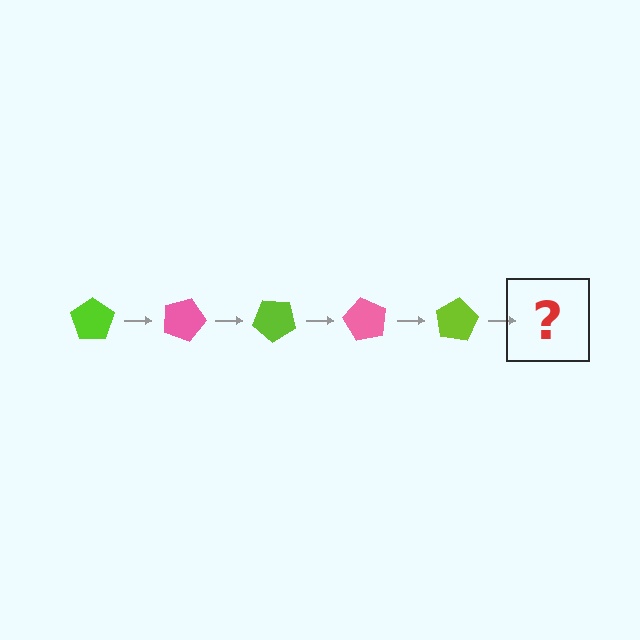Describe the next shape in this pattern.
It should be a pink pentagon, rotated 100 degrees from the start.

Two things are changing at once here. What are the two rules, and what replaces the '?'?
The two rules are that it rotates 20 degrees each step and the color cycles through lime and pink. The '?' should be a pink pentagon, rotated 100 degrees from the start.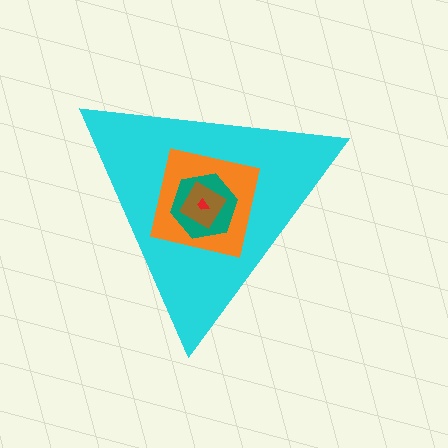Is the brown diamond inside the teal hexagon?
Yes.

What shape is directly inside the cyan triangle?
The orange square.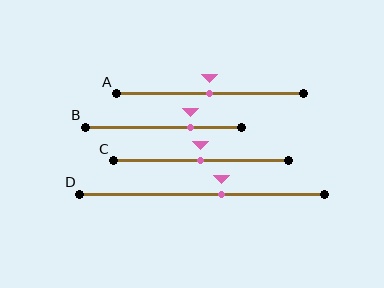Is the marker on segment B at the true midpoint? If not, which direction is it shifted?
No, the marker on segment B is shifted to the right by about 17% of the segment length.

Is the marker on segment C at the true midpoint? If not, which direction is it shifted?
Yes, the marker on segment C is at the true midpoint.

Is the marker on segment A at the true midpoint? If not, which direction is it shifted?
Yes, the marker on segment A is at the true midpoint.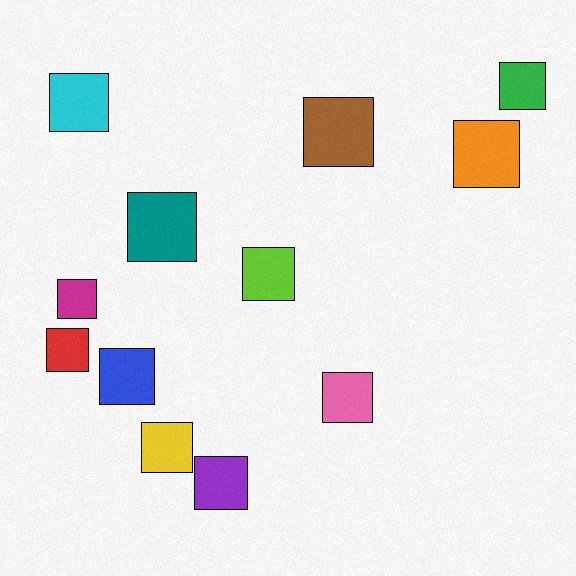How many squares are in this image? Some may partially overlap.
There are 12 squares.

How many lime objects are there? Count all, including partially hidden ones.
There is 1 lime object.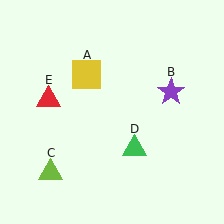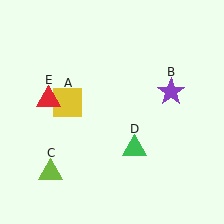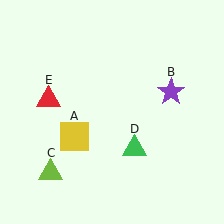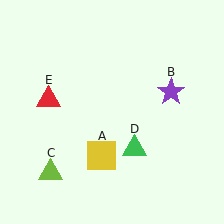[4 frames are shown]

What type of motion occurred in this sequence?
The yellow square (object A) rotated counterclockwise around the center of the scene.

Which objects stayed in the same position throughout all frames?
Purple star (object B) and lime triangle (object C) and green triangle (object D) and red triangle (object E) remained stationary.